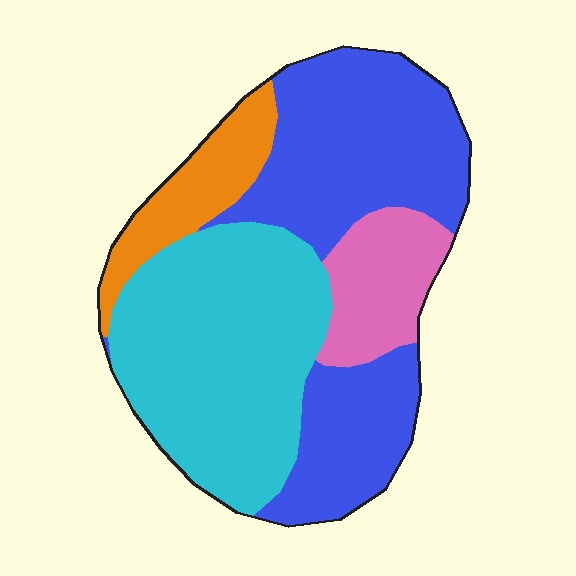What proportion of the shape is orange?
Orange takes up less than a sixth of the shape.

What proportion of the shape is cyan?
Cyan takes up about three eighths (3/8) of the shape.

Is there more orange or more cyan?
Cyan.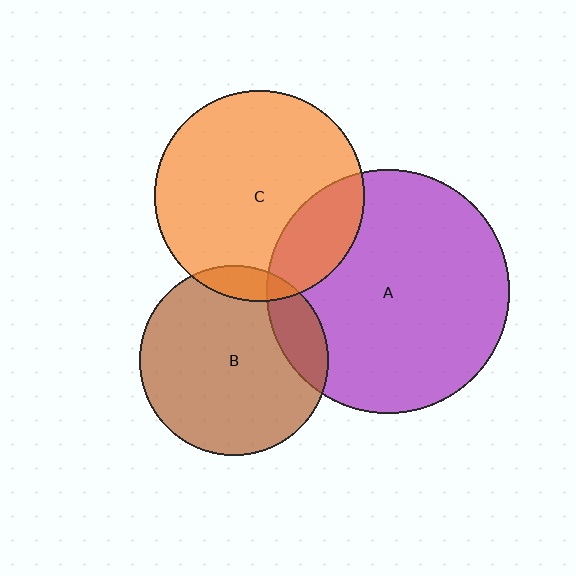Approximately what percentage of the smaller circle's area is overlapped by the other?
Approximately 10%.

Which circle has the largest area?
Circle A (purple).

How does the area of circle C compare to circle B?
Approximately 1.2 times.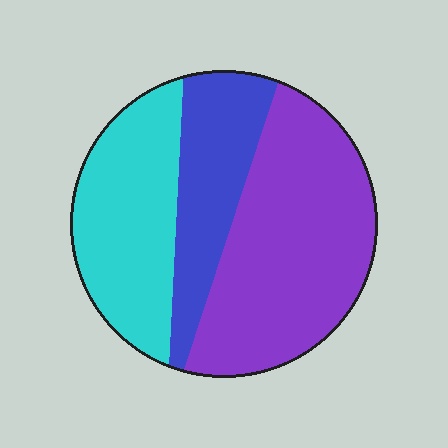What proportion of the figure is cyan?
Cyan takes up about one third (1/3) of the figure.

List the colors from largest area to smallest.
From largest to smallest: purple, cyan, blue.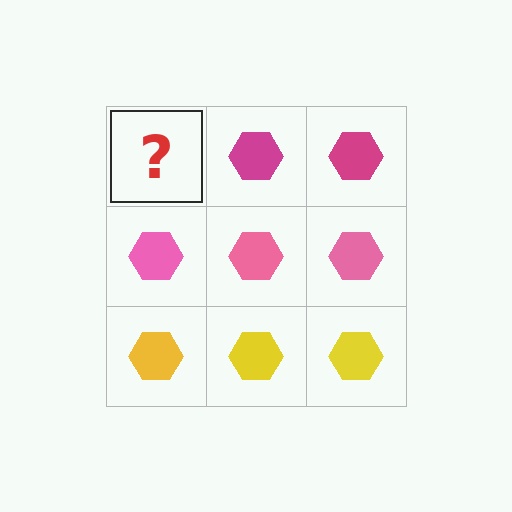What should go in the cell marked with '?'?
The missing cell should contain a magenta hexagon.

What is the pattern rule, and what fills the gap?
The rule is that each row has a consistent color. The gap should be filled with a magenta hexagon.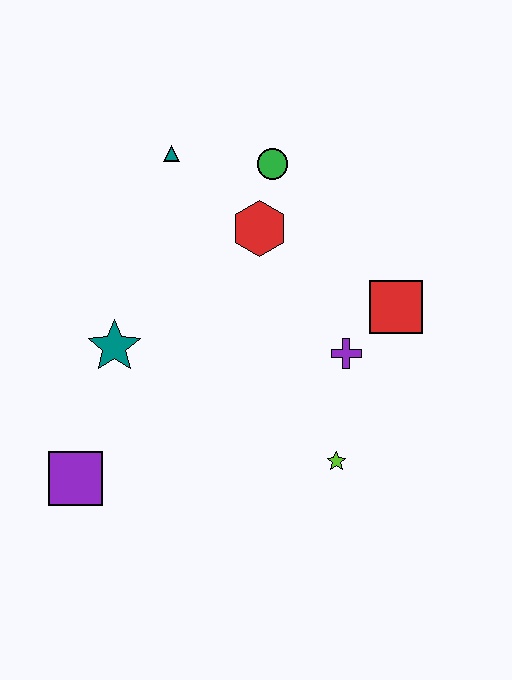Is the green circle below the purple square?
No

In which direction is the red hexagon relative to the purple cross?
The red hexagon is above the purple cross.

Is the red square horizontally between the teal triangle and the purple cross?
No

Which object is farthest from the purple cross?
The purple square is farthest from the purple cross.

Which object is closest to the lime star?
The purple cross is closest to the lime star.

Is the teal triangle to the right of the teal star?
Yes